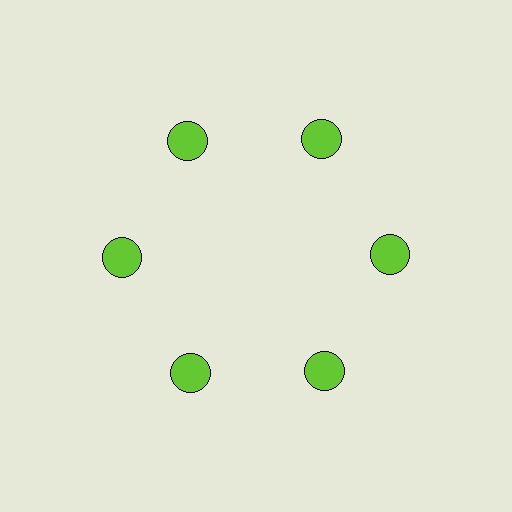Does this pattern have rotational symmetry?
Yes, this pattern has 6-fold rotational symmetry. It looks the same after rotating 60 degrees around the center.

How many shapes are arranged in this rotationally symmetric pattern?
There are 6 shapes, arranged in 6 groups of 1.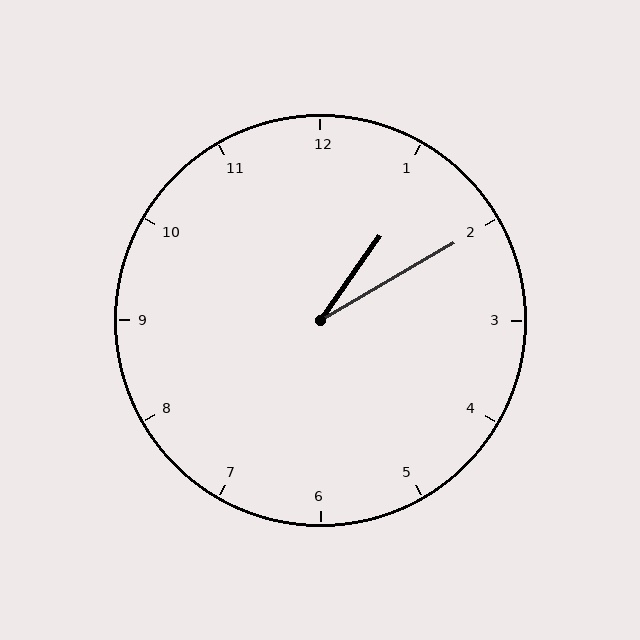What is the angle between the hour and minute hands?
Approximately 25 degrees.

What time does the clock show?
1:10.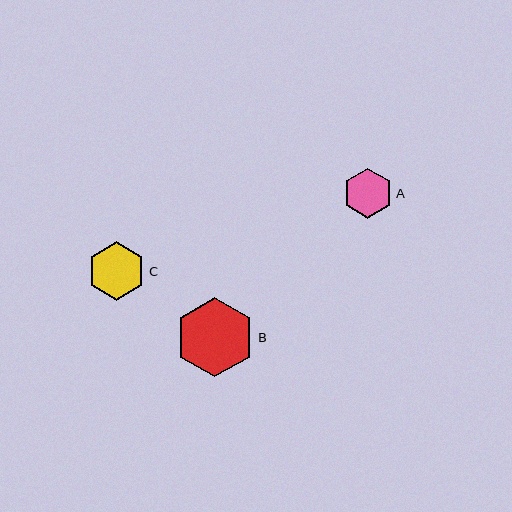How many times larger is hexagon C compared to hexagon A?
Hexagon C is approximately 1.2 times the size of hexagon A.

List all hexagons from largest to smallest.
From largest to smallest: B, C, A.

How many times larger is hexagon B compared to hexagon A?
Hexagon B is approximately 1.6 times the size of hexagon A.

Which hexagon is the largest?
Hexagon B is the largest with a size of approximately 79 pixels.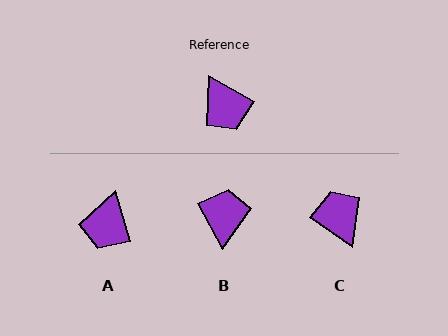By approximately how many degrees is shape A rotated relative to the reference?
Approximately 46 degrees clockwise.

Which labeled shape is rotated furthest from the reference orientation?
C, about 174 degrees away.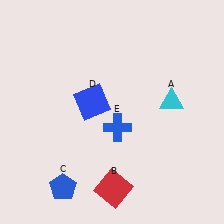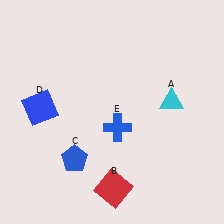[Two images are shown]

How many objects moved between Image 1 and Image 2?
2 objects moved between the two images.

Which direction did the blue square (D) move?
The blue square (D) moved left.